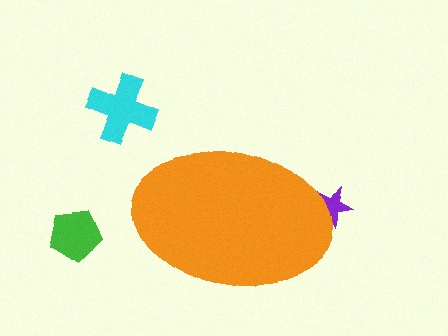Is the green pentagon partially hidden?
No, the green pentagon is fully visible.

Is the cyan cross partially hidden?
No, the cyan cross is fully visible.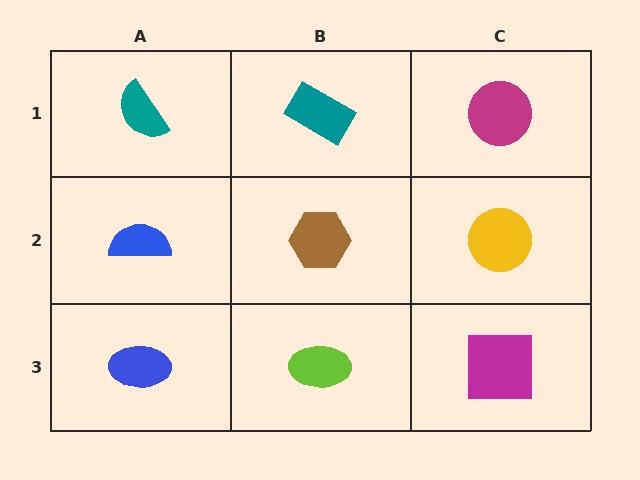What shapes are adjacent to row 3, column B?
A brown hexagon (row 2, column B), a blue ellipse (row 3, column A), a magenta square (row 3, column C).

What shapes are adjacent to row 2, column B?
A teal rectangle (row 1, column B), a lime ellipse (row 3, column B), a blue semicircle (row 2, column A), a yellow circle (row 2, column C).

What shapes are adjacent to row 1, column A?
A blue semicircle (row 2, column A), a teal rectangle (row 1, column B).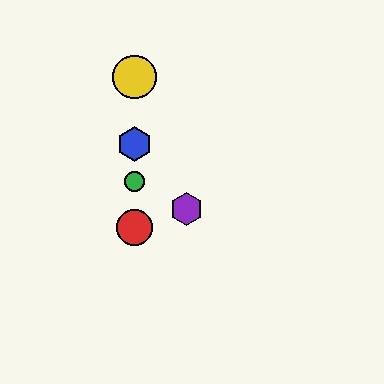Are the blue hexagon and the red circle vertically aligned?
Yes, both are at x≈134.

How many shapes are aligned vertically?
4 shapes (the red circle, the blue hexagon, the green circle, the yellow circle) are aligned vertically.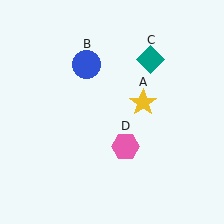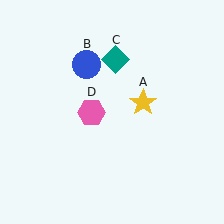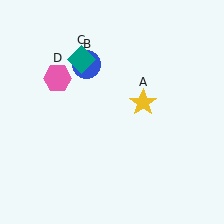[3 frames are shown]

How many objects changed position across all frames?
2 objects changed position: teal diamond (object C), pink hexagon (object D).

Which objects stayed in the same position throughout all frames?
Yellow star (object A) and blue circle (object B) remained stationary.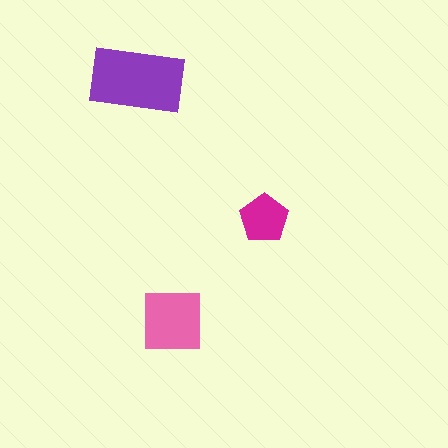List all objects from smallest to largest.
The magenta pentagon, the pink square, the purple rectangle.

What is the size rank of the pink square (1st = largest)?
2nd.